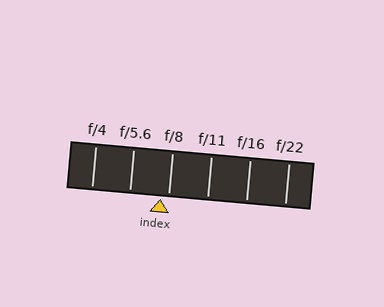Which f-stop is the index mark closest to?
The index mark is closest to f/8.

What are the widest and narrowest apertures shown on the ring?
The widest aperture shown is f/4 and the narrowest is f/22.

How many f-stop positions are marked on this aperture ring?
There are 6 f-stop positions marked.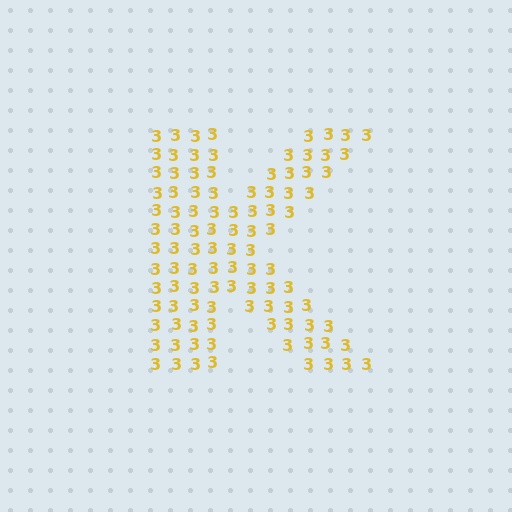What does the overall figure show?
The overall figure shows the letter K.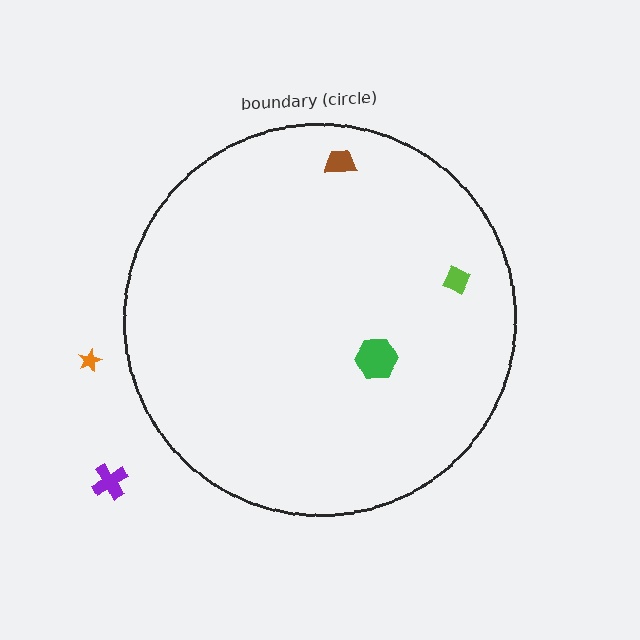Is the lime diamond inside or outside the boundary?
Inside.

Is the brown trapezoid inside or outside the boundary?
Inside.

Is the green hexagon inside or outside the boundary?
Inside.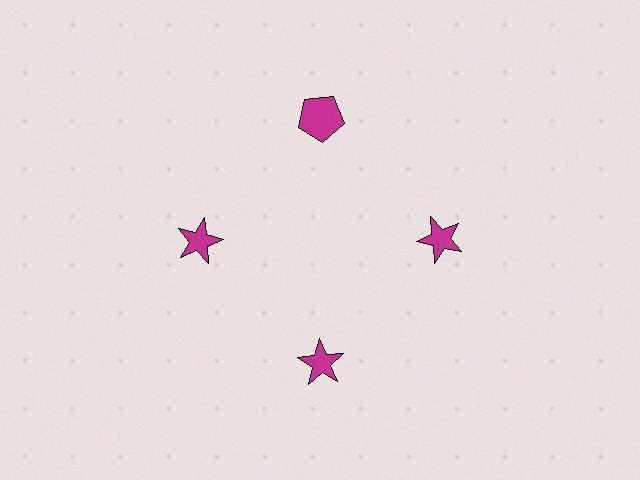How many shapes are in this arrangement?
There are 4 shapes arranged in a ring pattern.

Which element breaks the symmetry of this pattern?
The magenta pentagon at roughly the 12 o'clock position breaks the symmetry. All other shapes are magenta stars.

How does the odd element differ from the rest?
It has a different shape: pentagon instead of star.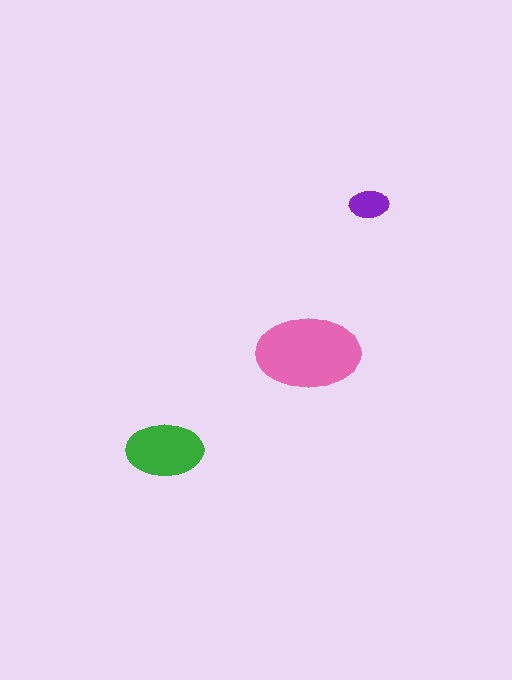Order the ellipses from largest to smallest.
the pink one, the green one, the purple one.